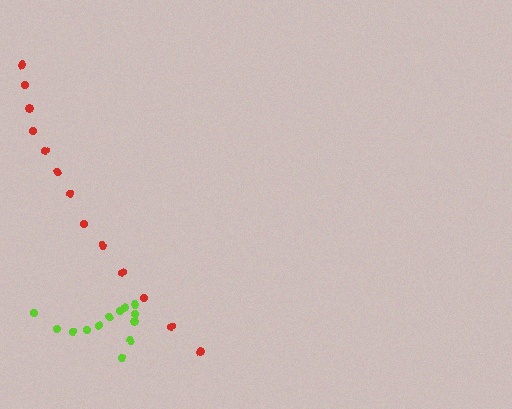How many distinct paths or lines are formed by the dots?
There are 2 distinct paths.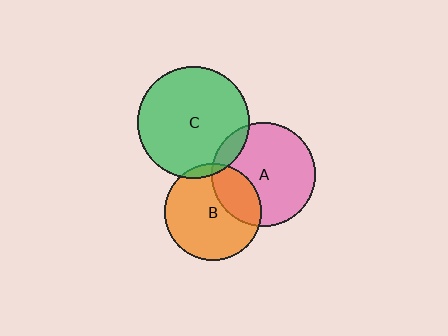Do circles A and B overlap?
Yes.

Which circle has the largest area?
Circle C (green).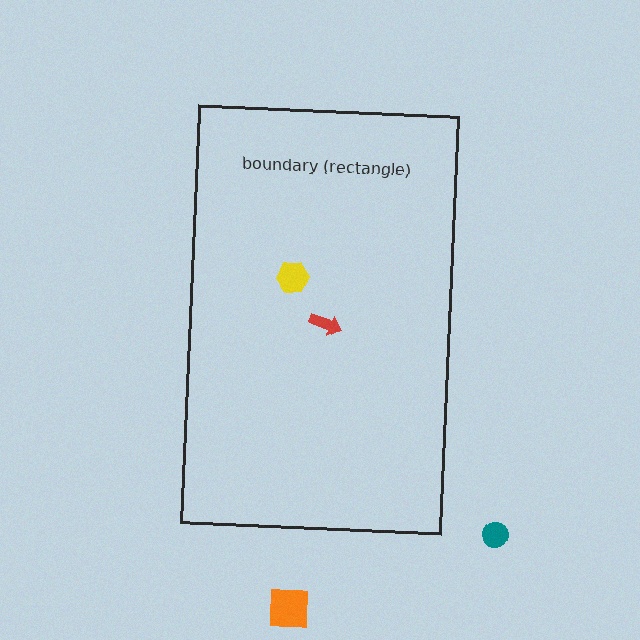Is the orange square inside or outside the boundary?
Outside.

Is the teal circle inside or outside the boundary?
Outside.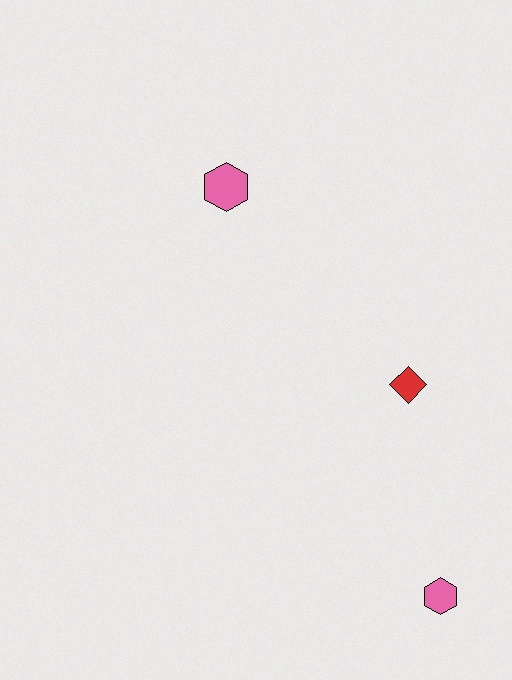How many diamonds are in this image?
There is 1 diamond.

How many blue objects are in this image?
There are no blue objects.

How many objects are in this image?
There are 3 objects.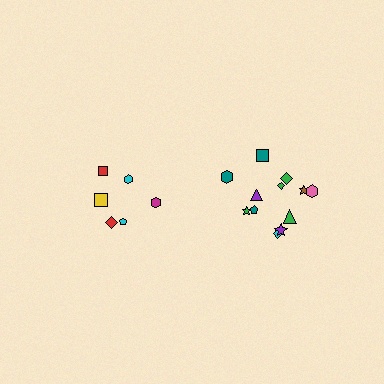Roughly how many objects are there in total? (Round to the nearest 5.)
Roughly 20 objects in total.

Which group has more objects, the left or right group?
The right group.